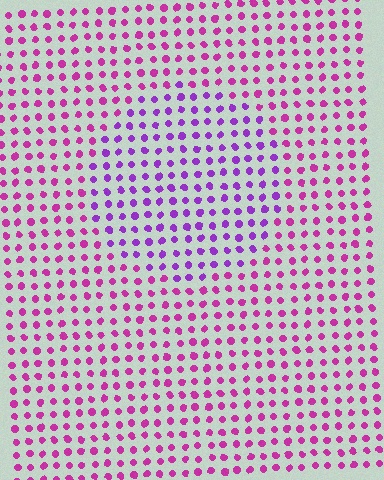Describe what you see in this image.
The image is filled with small magenta elements in a uniform arrangement. A circle-shaped region is visible where the elements are tinted to a slightly different hue, forming a subtle color boundary.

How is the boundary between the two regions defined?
The boundary is defined purely by a slight shift in hue (about 34 degrees). Spacing, size, and orientation are identical on both sides.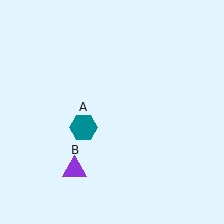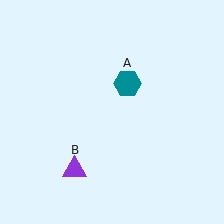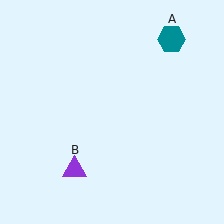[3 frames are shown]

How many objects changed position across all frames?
1 object changed position: teal hexagon (object A).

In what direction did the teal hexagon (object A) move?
The teal hexagon (object A) moved up and to the right.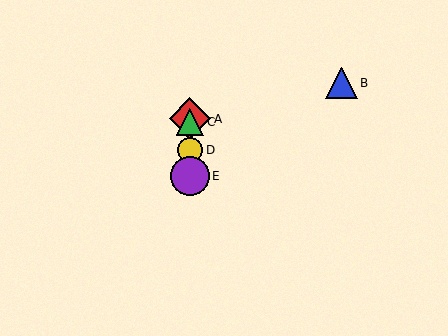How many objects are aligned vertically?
4 objects (A, C, D, E) are aligned vertically.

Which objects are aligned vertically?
Objects A, C, D, E are aligned vertically.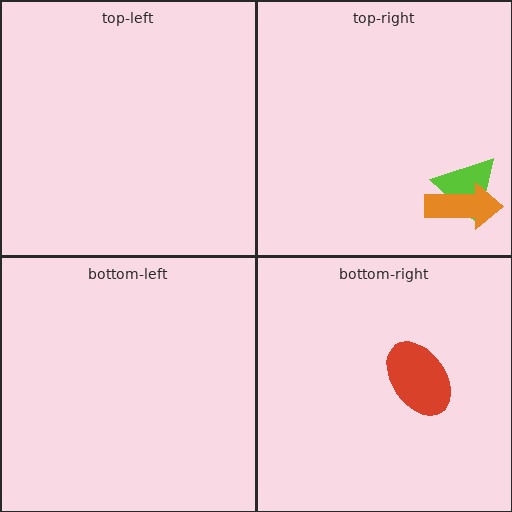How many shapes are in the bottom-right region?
1.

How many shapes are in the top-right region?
2.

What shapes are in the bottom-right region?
The red ellipse.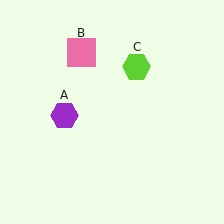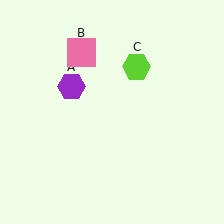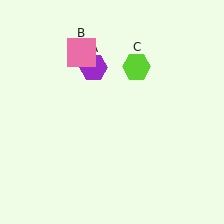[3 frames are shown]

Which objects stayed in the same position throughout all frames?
Pink square (object B) and lime hexagon (object C) remained stationary.